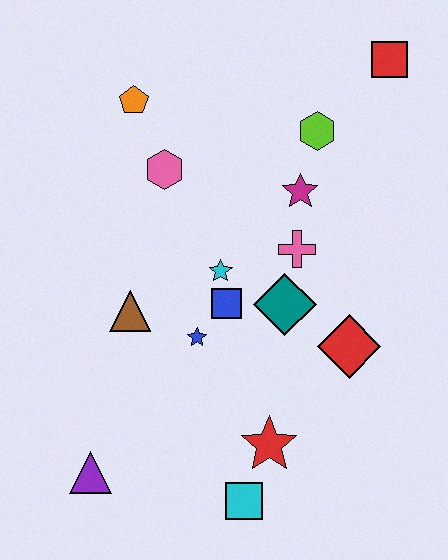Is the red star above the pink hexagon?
No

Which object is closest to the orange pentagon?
The pink hexagon is closest to the orange pentagon.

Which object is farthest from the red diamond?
The orange pentagon is farthest from the red diamond.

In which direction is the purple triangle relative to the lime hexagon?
The purple triangle is below the lime hexagon.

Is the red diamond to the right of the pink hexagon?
Yes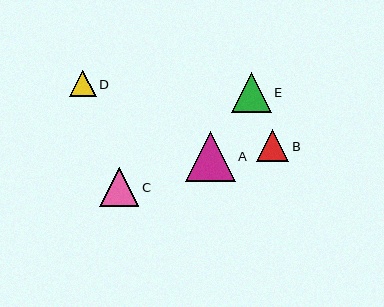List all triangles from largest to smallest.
From largest to smallest: A, E, C, B, D.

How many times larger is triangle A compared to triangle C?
Triangle A is approximately 1.3 times the size of triangle C.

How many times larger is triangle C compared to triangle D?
Triangle C is approximately 1.5 times the size of triangle D.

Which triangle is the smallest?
Triangle D is the smallest with a size of approximately 27 pixels.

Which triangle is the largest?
Triangle A is the largest with a size of approximately 50 pixels.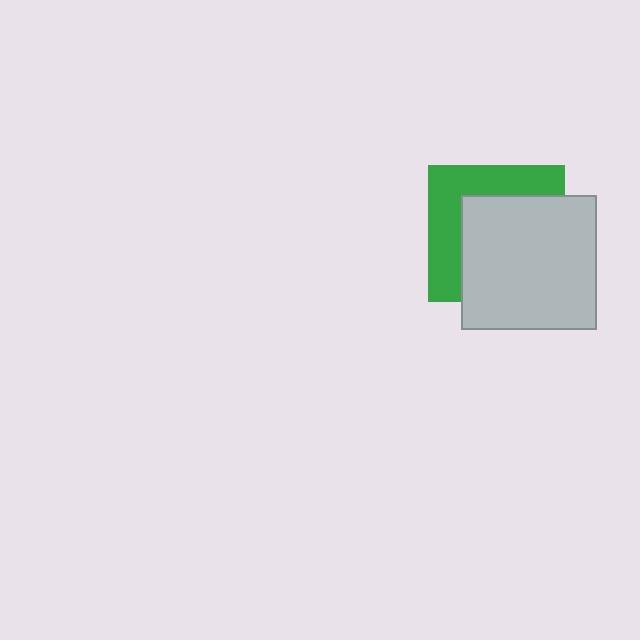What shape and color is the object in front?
The object in front is a light gray square.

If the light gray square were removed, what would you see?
You would see the complete green square.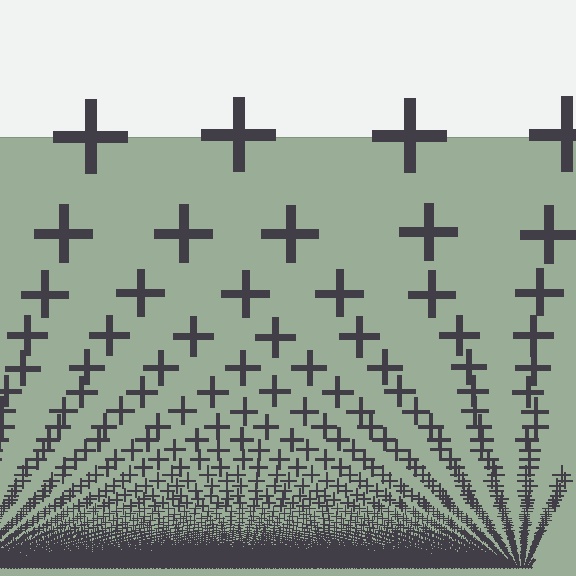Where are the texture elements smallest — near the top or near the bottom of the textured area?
Near the bottom.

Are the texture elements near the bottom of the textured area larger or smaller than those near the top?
Smaller. The gradient is inverted — elements near the bottom are smaller and denser.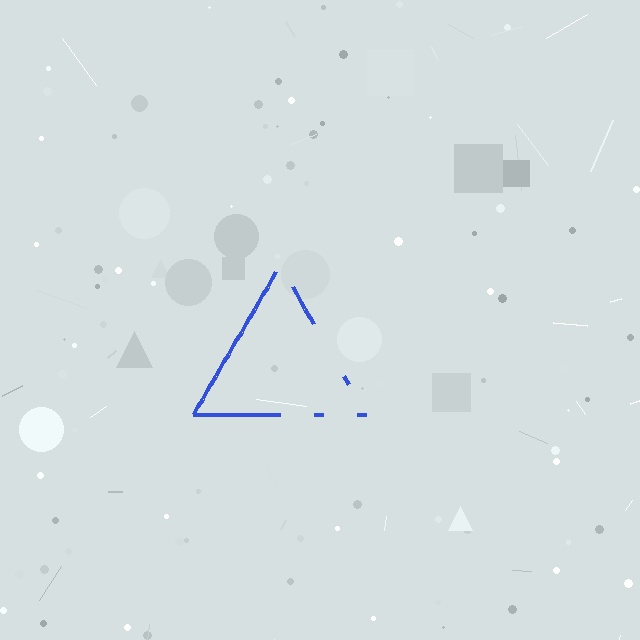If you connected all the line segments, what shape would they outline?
They would outline a triangle.